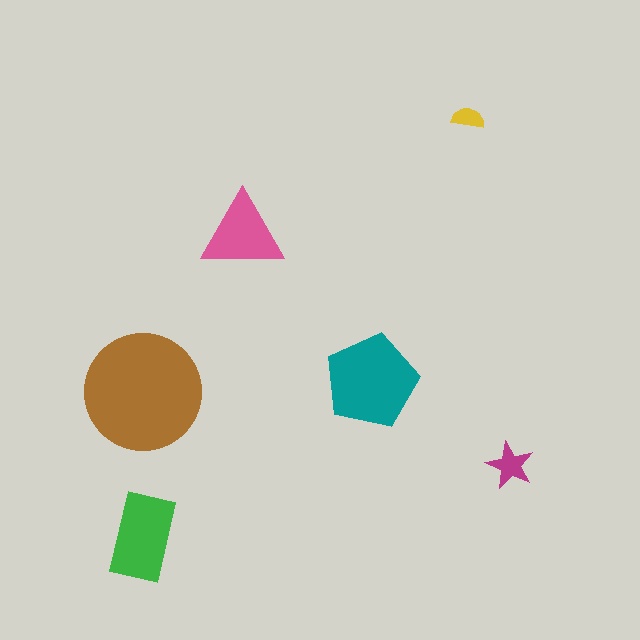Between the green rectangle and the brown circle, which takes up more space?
The brown circle.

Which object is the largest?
The brown circle.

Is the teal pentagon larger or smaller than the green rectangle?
Larger.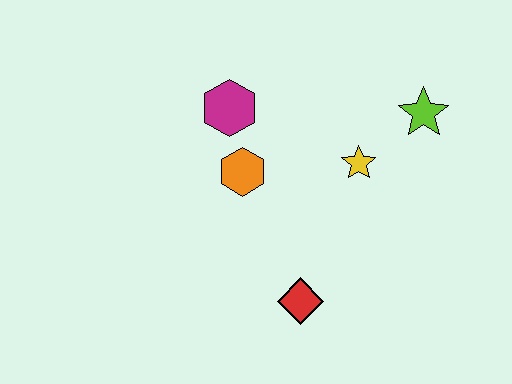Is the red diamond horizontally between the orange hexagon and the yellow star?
Yes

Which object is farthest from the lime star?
The red diamond is farthest from the lime star.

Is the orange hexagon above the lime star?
No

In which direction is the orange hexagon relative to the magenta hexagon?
The orange hexagon is below the magenta hexagon.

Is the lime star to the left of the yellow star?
No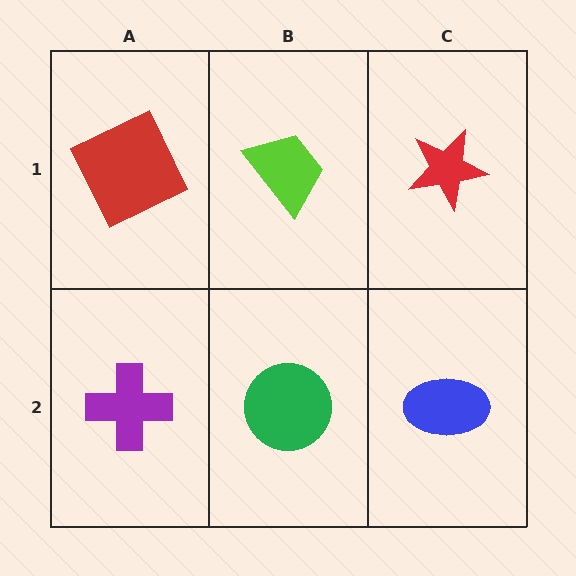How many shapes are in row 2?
3 shapes.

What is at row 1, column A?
A red square.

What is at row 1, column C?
A red star.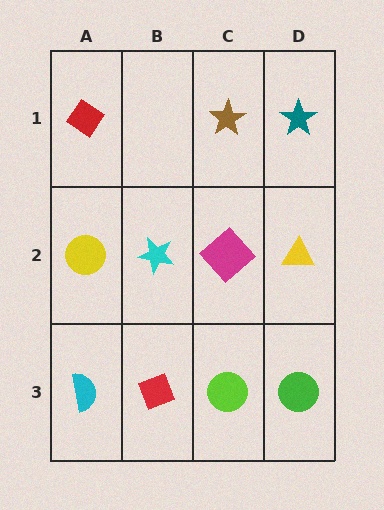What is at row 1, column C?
A brown star.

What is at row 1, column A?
A red diamond.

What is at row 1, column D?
A teal star.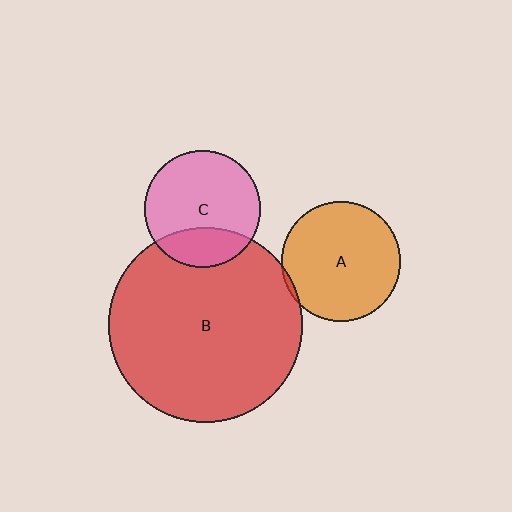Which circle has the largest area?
Circle B (red).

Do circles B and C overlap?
Yes.